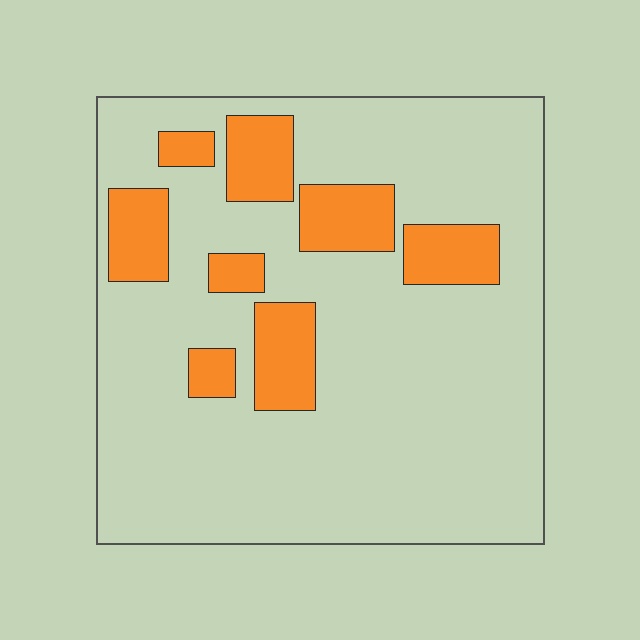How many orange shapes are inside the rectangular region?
8.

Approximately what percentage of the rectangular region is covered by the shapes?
Approximately 20%.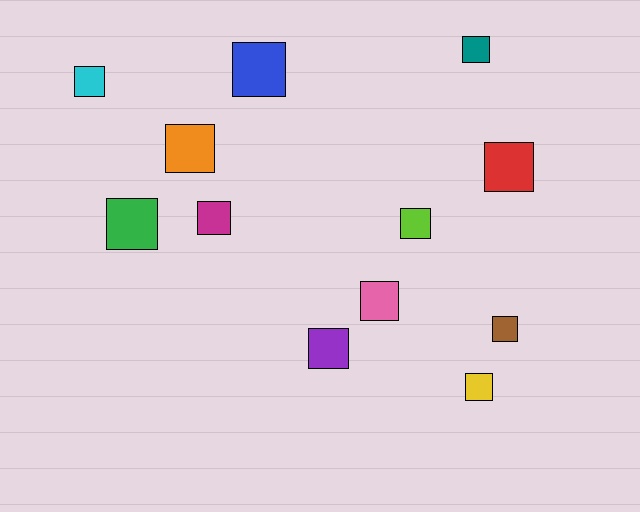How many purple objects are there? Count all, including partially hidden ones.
There is 1 purple object.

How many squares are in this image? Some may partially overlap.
There are 12 squares.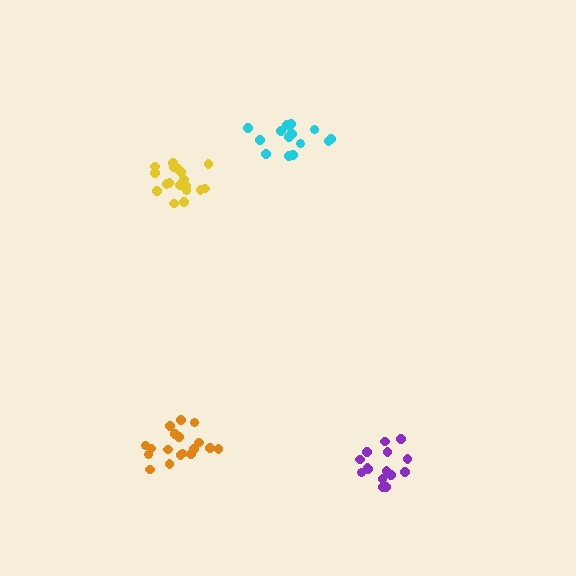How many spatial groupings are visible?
There are 4 spatial groupings.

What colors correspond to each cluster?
The clusters are colored: cyan, yellow, purple, orange.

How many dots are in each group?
Group 1: 15 dots, Group 2: 18 dots, Group 3: 15 dots, Group 4: 18 dots (66 total).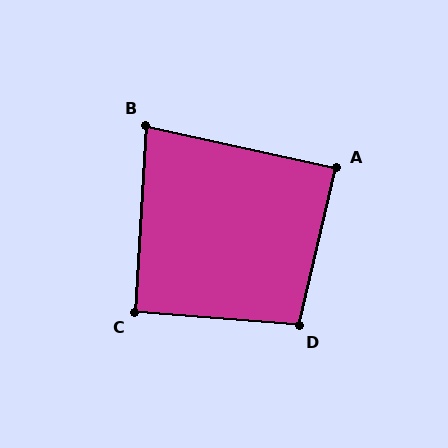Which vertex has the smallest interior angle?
B, at approximately 81 degrees.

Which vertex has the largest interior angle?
D, at approximately 99 degrees.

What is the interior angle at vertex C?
Approximately 91 degrees (approximately right).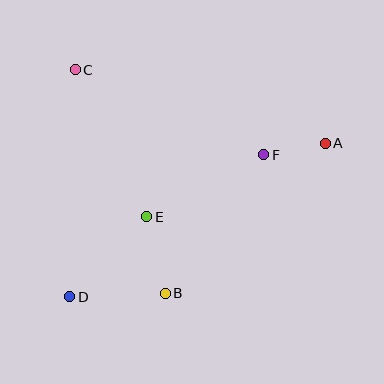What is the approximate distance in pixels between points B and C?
The distance between B and C is approximately 241 pixels.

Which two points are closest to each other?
Points A and F are closest to each other.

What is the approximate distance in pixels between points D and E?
The distance between D and E is approximately 111 pixels.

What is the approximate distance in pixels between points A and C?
The distance between A and C is approximately 261 pixels.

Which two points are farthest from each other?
Points A and D are farthest from each other.